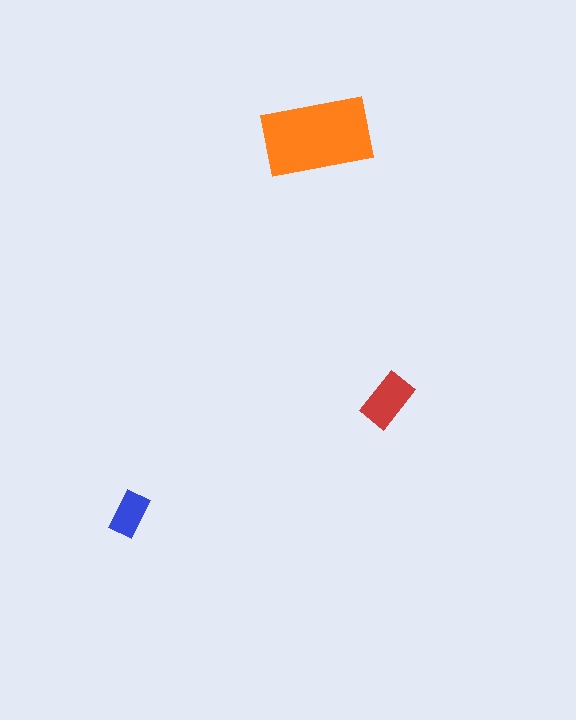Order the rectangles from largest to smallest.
the orange one, the red one, the blue one.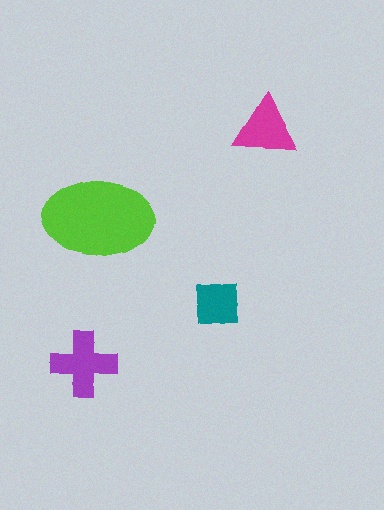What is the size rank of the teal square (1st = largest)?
4th.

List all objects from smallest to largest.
The teal square, the magenta triangle, the purple cross, the lime ellipse.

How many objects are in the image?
There are 4 objects in the image.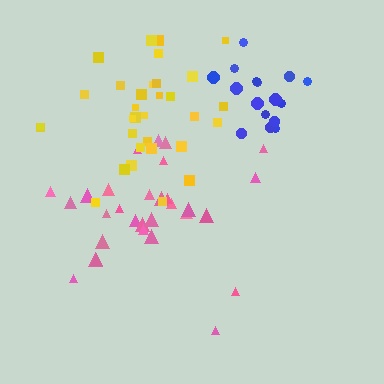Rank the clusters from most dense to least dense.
blue, yellow, pink.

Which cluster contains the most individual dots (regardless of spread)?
Yellow (32).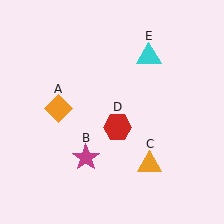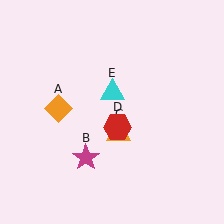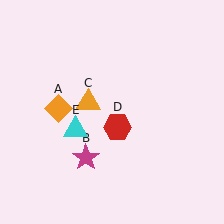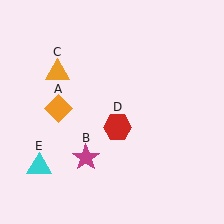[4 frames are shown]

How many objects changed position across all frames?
2 objects changed position: orange triangle (object C), cyan triangle (object E).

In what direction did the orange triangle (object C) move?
The orange triangle (object C) moved up and to the left.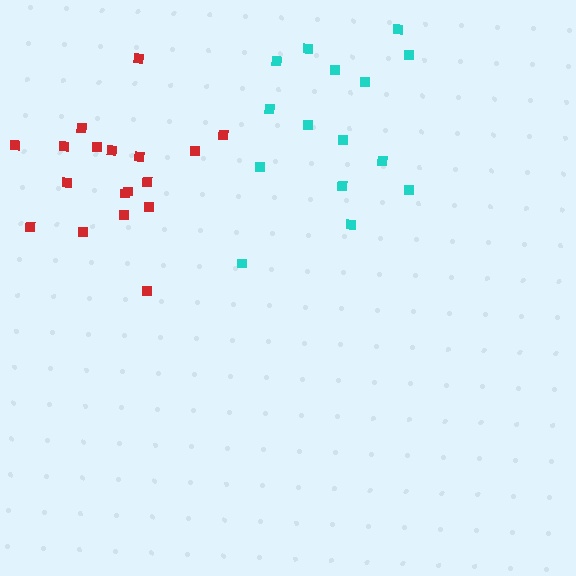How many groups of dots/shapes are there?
There are 2 groups.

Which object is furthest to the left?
The red cluster is leftmost.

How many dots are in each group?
Group 1: 15 dots, Group 2: 18 dots (33 total).